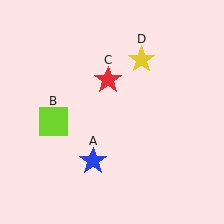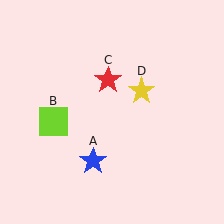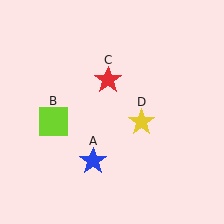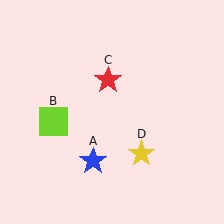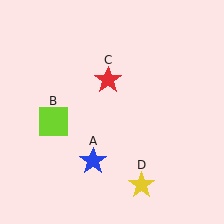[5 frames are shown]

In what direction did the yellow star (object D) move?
The yellow star (object D) moved down.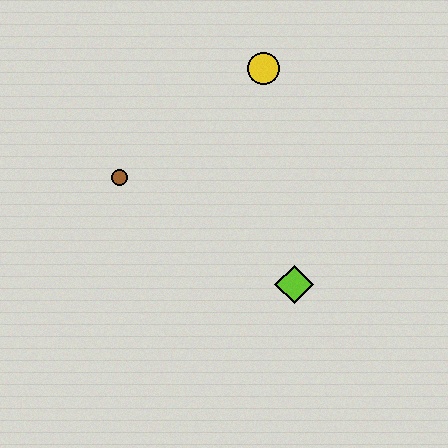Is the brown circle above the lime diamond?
Yes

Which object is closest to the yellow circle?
The brown circle is closest to the yellow circle.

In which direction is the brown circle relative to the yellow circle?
The brown circle is to the left of the yellow circle.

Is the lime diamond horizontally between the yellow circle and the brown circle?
No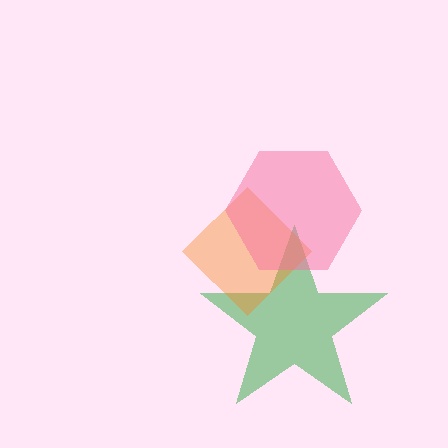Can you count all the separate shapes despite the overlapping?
Yes, there are 3 separate shapes.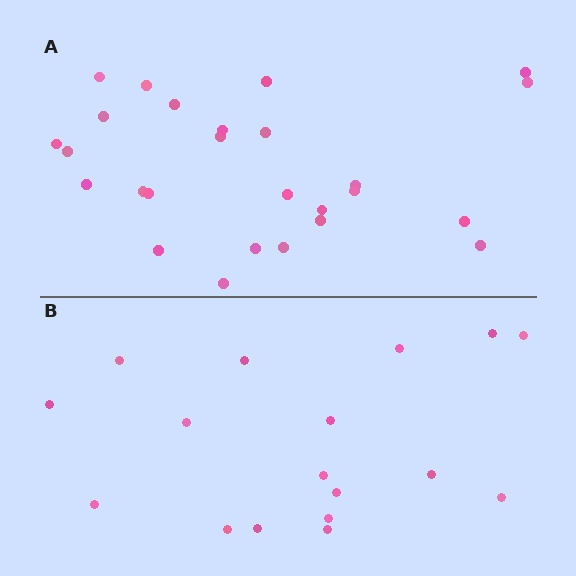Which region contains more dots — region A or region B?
Region A (the top region) has more dots.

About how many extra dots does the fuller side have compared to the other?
Region A has roughly 8 or so more dots than region B.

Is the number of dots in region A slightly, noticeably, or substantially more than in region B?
Region A has substantially more. The ratio is roughly 1.5 to 1.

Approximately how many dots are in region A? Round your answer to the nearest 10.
About 30 dots. (The exact count is 26, which rounds to 30.)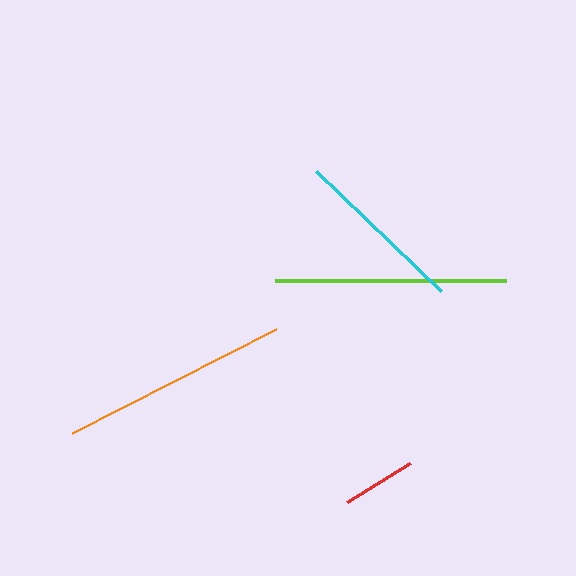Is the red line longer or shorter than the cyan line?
The cyan line is longer than the red line.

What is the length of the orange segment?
The orange segment is approximately 229 pixels long.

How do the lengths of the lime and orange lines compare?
The lime and orange lines are approximately the same length.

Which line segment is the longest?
The lime line is the longest at approximately 231 pixels.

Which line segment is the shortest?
The red line is the shortest at approximately 74 pixels.